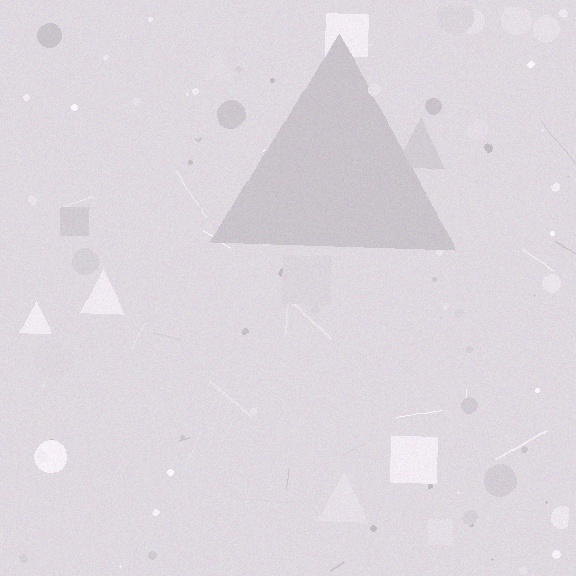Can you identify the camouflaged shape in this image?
The camouflaged shape is a triangle.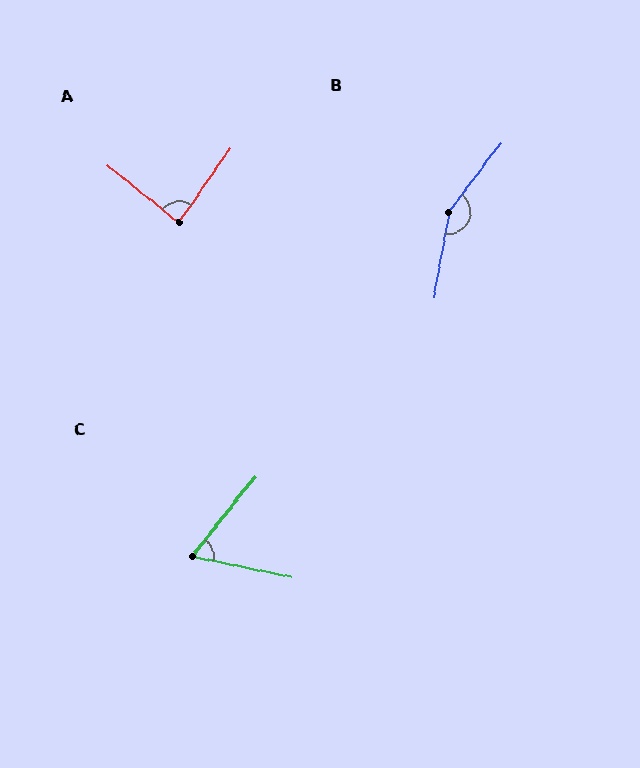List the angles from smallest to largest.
C (63°), A (86°), B (153°).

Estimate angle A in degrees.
Approximately 86 degrees.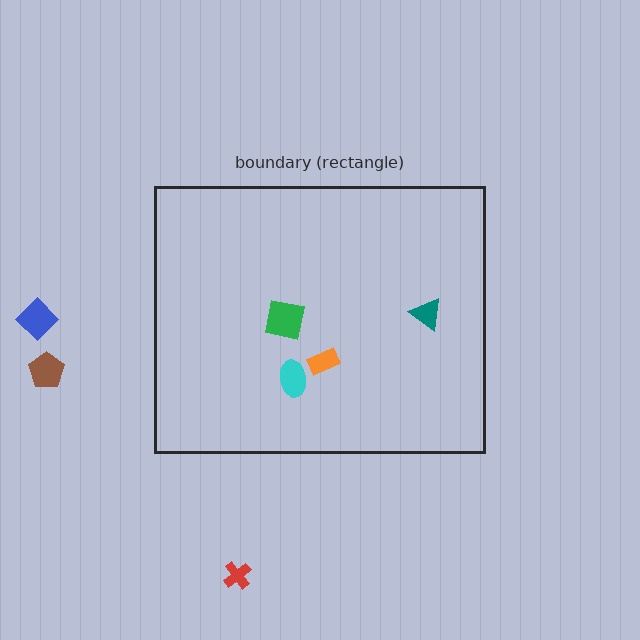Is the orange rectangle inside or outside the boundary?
Inside.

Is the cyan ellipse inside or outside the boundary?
Inside.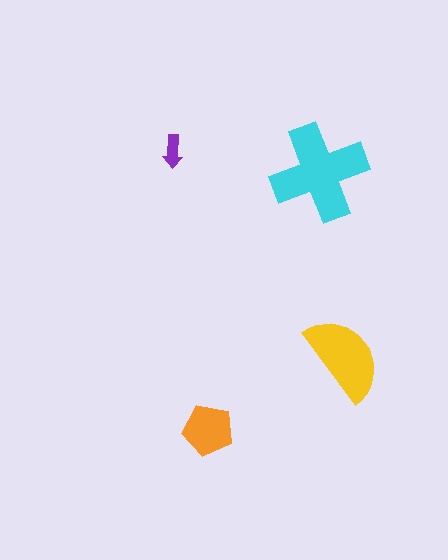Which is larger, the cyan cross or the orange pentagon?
The cyan cross.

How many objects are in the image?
There are 4 objects in the image.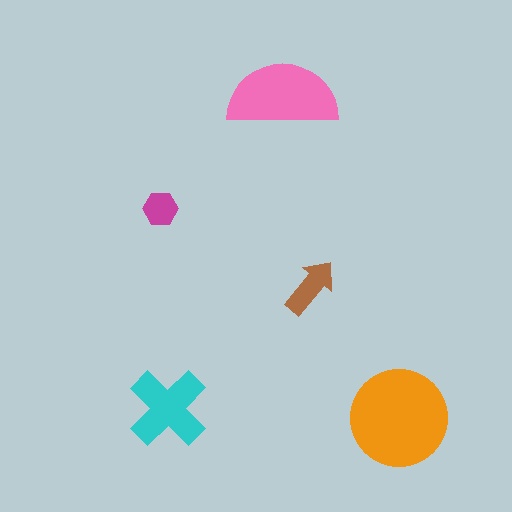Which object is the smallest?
The magenta hexagon.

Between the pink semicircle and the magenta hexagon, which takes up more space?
The pink semicircle.